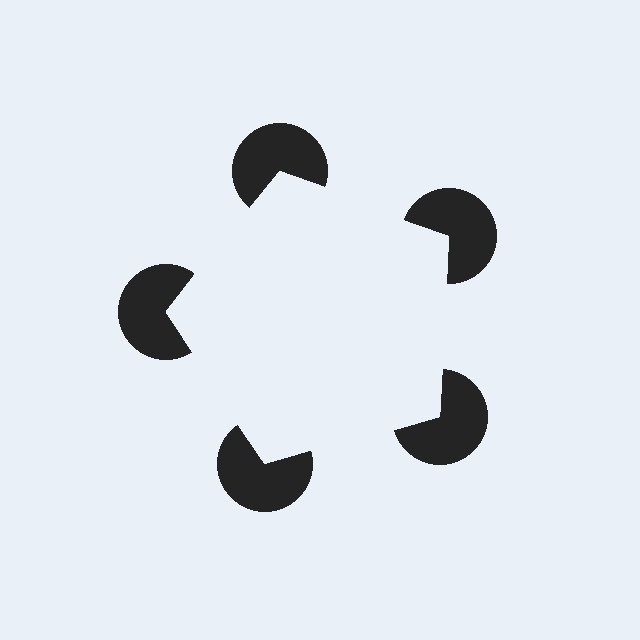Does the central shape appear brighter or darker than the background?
It typically appears slightly brighter than the background, even though no actual brightness change is drawn.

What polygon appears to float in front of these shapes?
An illusory pentagon — its edges are inferred from the aligned wedge cuts in the pac-man discs, not physically drawn.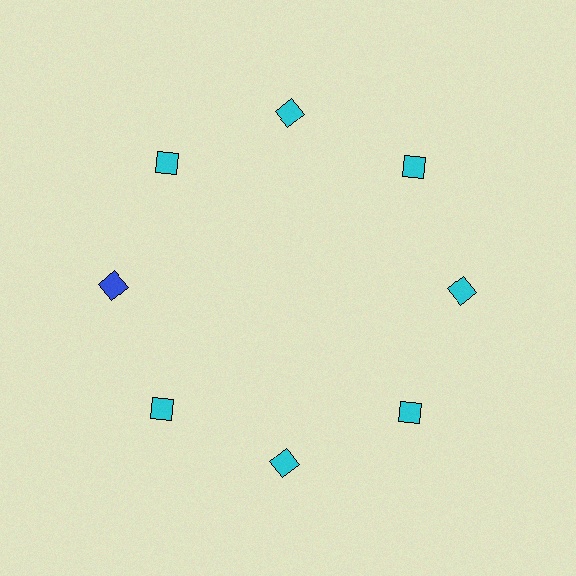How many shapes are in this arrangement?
There are 8 shapes arranged in a ring pattern.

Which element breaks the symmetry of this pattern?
The blue diamond at roughly the 9 o'clock position breaks the symmetry. All other shapes are cyan diamonds.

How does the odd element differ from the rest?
It has a different color: blue instead of cyan.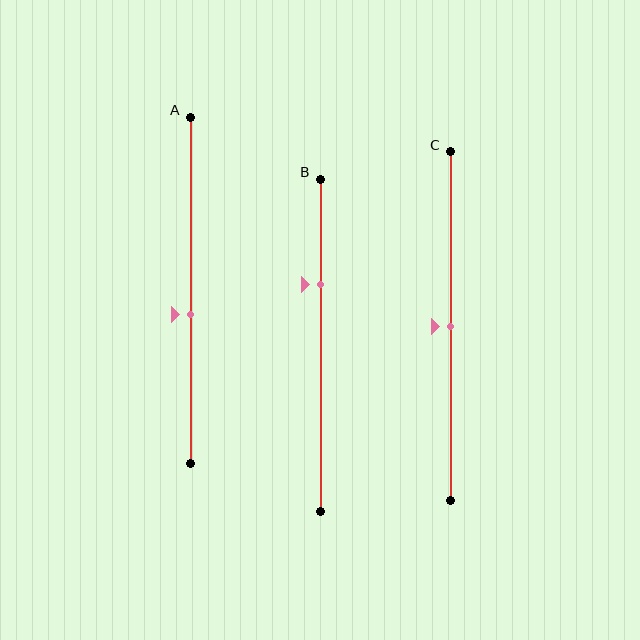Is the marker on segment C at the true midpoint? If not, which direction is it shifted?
Yes, the marker on segment C is at the true midpoint.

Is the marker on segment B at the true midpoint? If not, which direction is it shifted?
No, the marker on segment B is shifted upward by about 18% of the segment length.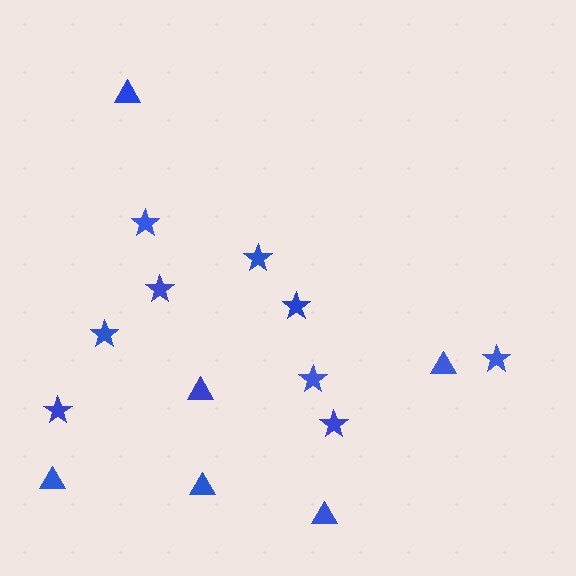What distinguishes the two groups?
There are 2 groups: one group of triangles (6) and one group of stars (9).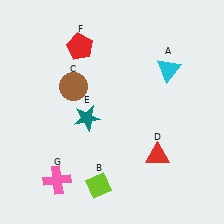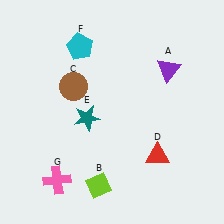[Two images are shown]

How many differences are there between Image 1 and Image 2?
There are 2 differences between the two images.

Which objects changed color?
A changed from cyan to purple. F changed from red to cyan.